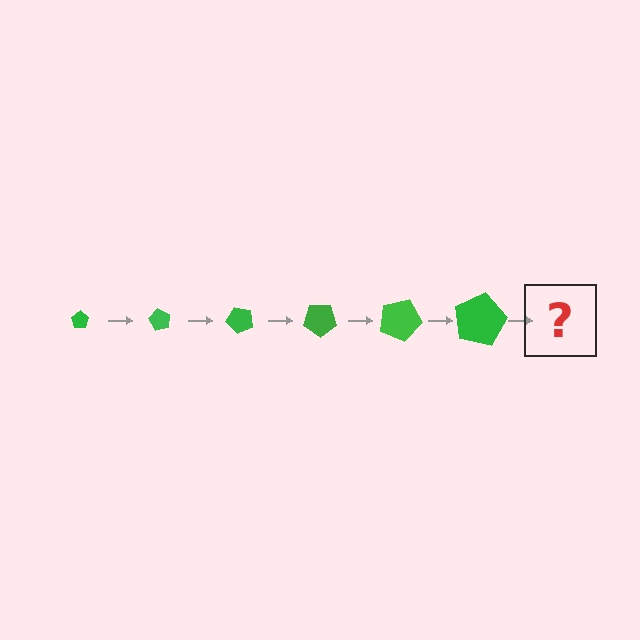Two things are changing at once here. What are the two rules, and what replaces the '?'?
The two rules are that the pentagon grows larger each step and it rotates 60 degrees each step. The '?' should be a pentagon, larger than the previous one and rotated 360 degrees from the start.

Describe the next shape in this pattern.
It should be a pentagon, larger than the previous one and rotated 360 degrees from the start.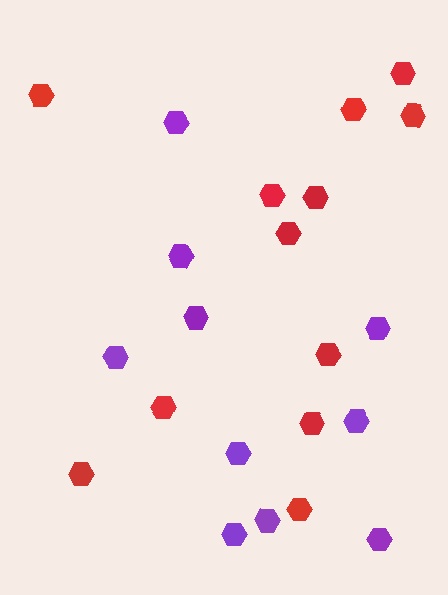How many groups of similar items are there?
There are 2 groups: one group of red hexagons (12) and one group of purple hexagons (10).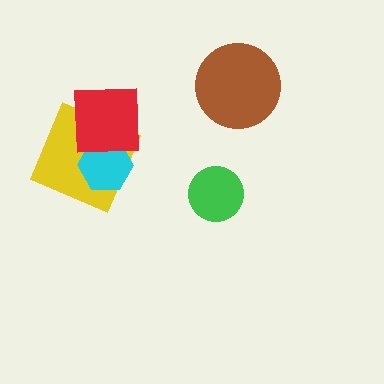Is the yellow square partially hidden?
Yes, it is partially covered by another shape.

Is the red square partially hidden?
No, no other shape covers it.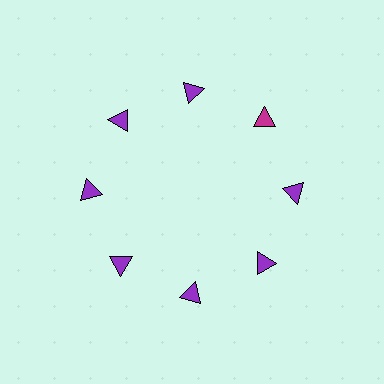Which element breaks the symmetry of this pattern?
The magenta triangle at roughly the 2 o'clock position breaks the symmetry. All other shapes are purple triangles.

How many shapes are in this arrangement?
There are 8 shapes arranged in a ring pattern.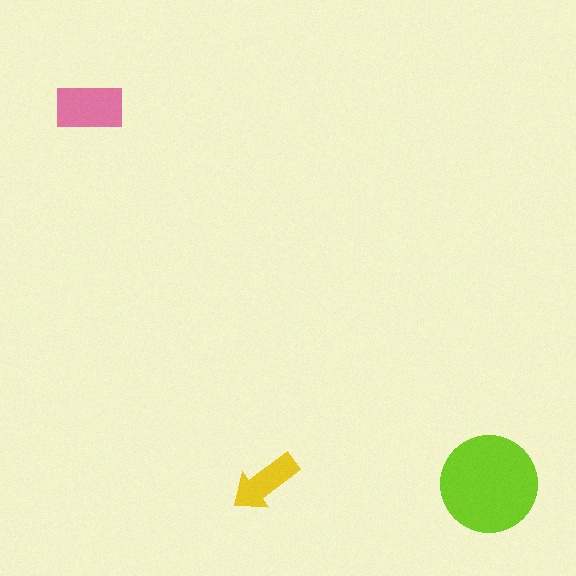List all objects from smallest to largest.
The yellow arrow, the pink rectangle, the lime circle.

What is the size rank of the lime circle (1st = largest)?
1st.